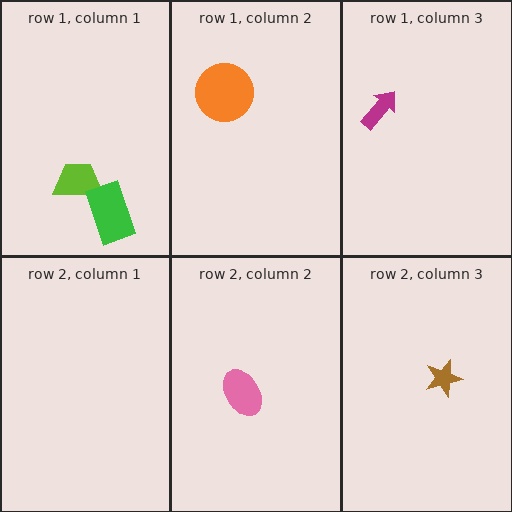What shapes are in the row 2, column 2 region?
The pink ellipse.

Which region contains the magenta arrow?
The row 1, column 3 region.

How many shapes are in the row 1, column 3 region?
1.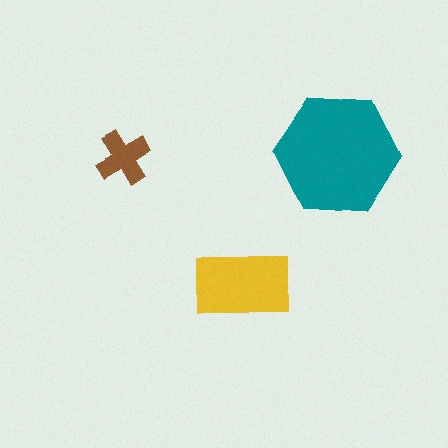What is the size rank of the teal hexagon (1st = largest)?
1st.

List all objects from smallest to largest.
The brown cross, the yellow rectangle, the teal hexagon.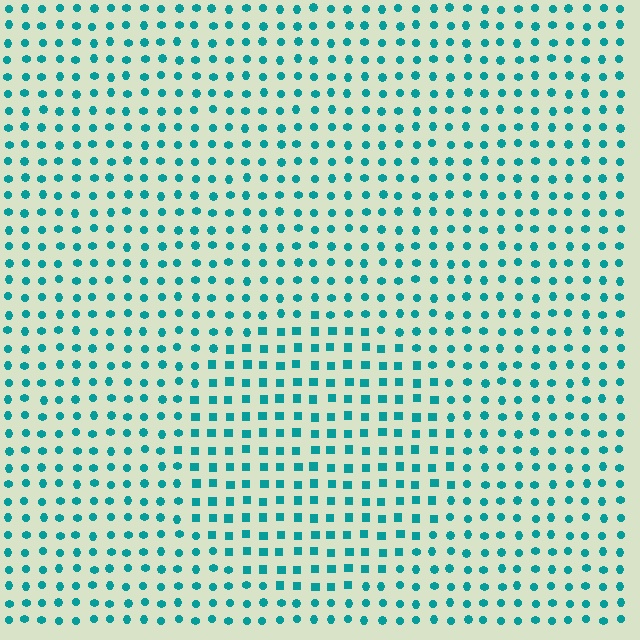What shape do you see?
I see a circle.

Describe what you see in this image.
The image is filled with small teal elements arranged in a uniform grid. A circle-shaped region contains squares, while the surrounding area contains circles. The boundary is defined purely by the change in element shape.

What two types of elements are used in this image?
The image uses squares inside the circle region and circles outside it.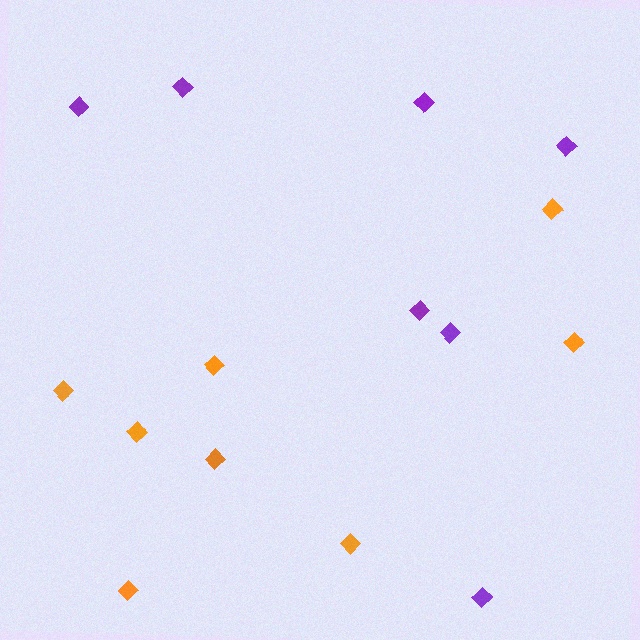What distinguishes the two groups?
There are 2 groups: one group of orange diamonds (8) and one group of purple diamonds (7).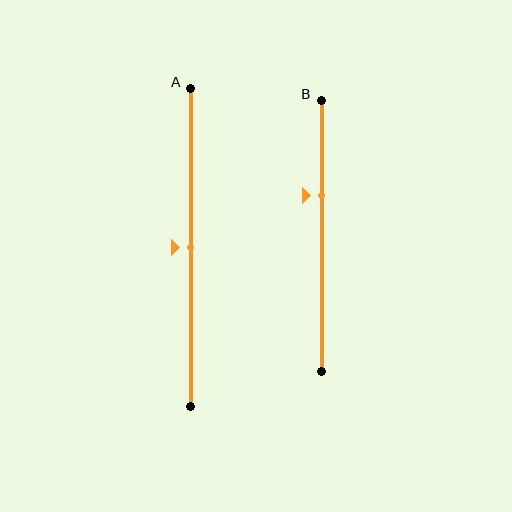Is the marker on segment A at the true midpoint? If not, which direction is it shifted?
Yes, the marker on segment A is at the true midpoint.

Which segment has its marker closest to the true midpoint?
Segment A has its marker closest to the true midpoint.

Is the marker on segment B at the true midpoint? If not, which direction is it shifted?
No, the marker on segment B is shifted upward by about 15% of the segment length.